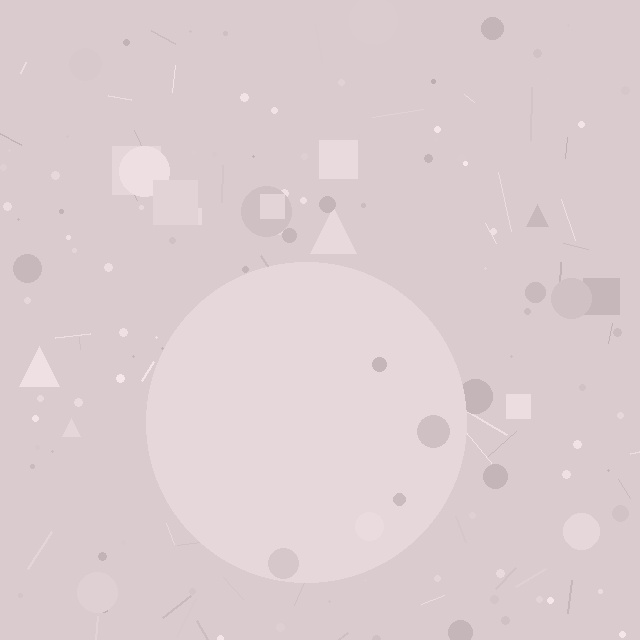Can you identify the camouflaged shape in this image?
The camouflaged shape is a circle.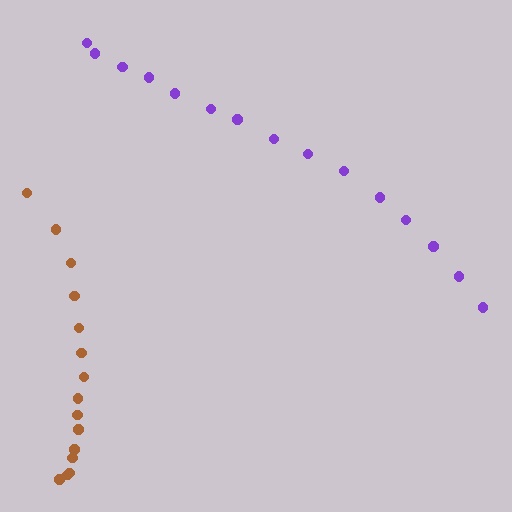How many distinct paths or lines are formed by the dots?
There are 2 distinct paths.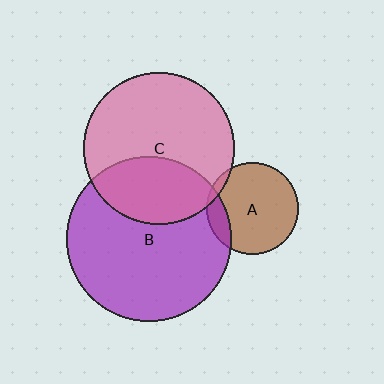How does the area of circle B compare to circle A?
Approximately 3.2 times.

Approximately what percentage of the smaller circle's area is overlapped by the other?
Approximately 35%.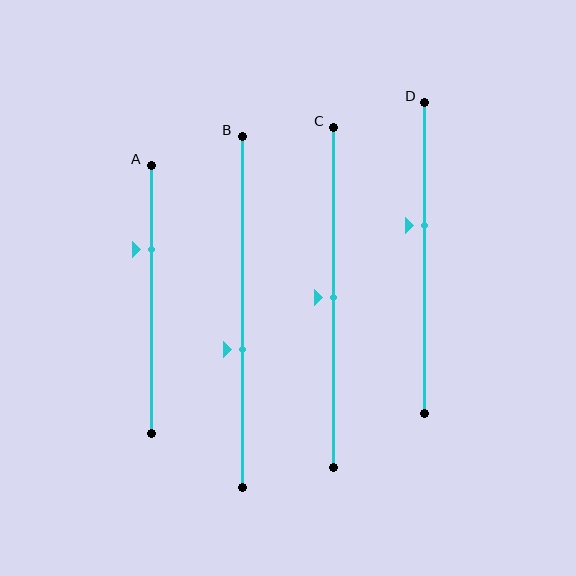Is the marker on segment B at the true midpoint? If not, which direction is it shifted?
No, the marker on segment B is shifted downward by about 11% of the segment length.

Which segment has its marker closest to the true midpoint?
Segment C has its marker closest to the true midpoint.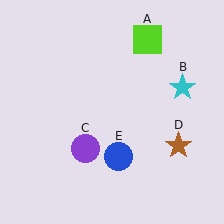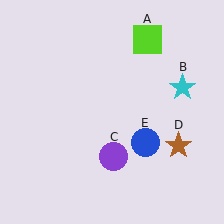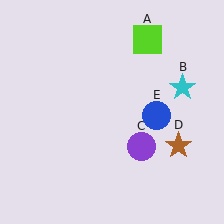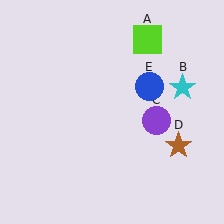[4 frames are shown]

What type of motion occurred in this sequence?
The purple circle (object C), blue circle (object E) rotated counterclockwise around the center of the scene.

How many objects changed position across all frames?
2 objects changed position: purple circle (object C), blue circle (object E).